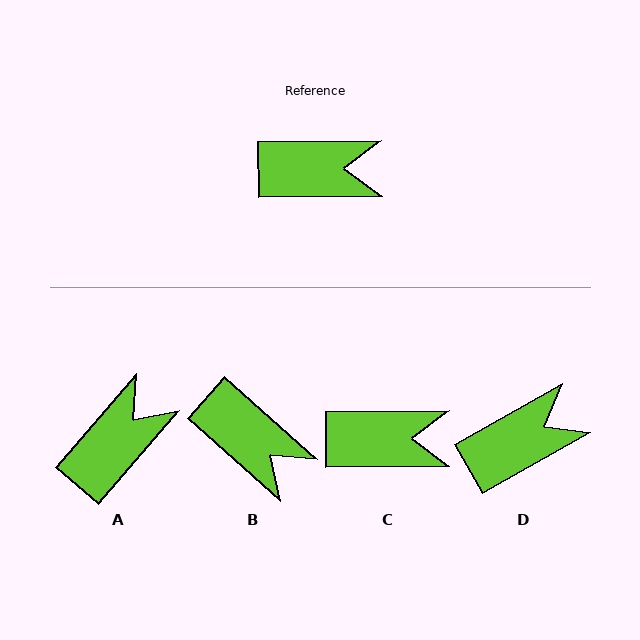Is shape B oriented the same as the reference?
No, it is off by about 42 degrees.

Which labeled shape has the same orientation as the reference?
C.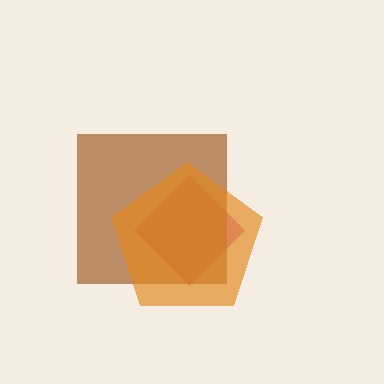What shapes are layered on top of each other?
The layered shapes are: a magenta diamond, a brown square, an orange pentagon.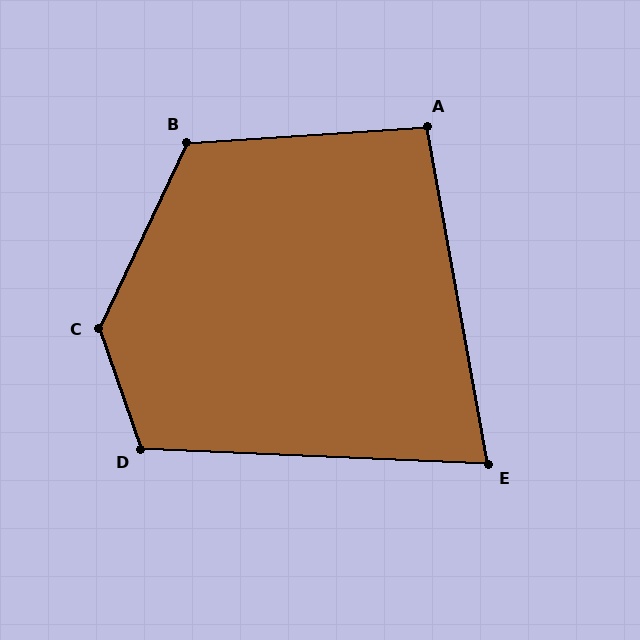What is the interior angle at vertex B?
Approximately 119 degrees (obtuse).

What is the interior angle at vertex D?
Approximately 111 degrees (obtuse).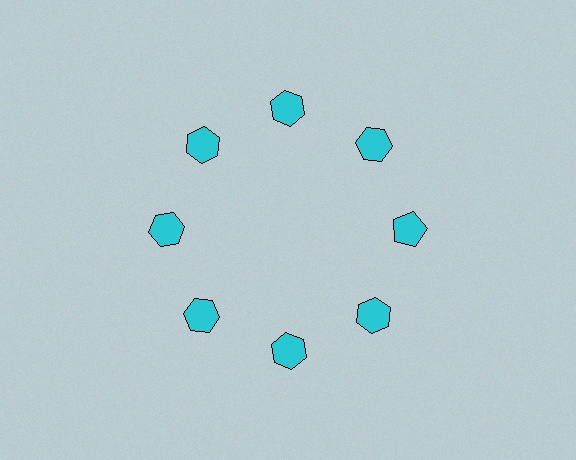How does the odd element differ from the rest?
It has a different shape: pentagon instead of hexagon.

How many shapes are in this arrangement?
There are 8 shapes arranged in a ring pattern.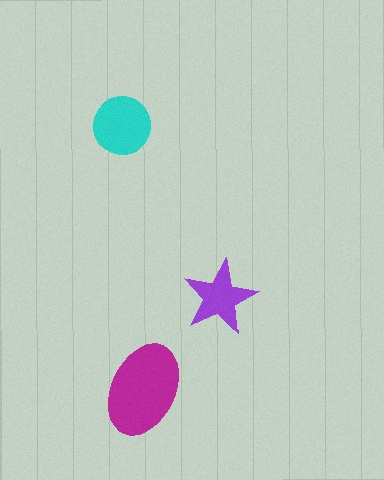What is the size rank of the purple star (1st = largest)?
3rd.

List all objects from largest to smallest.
The magenta ellipse, the cyan circle, the purple star.